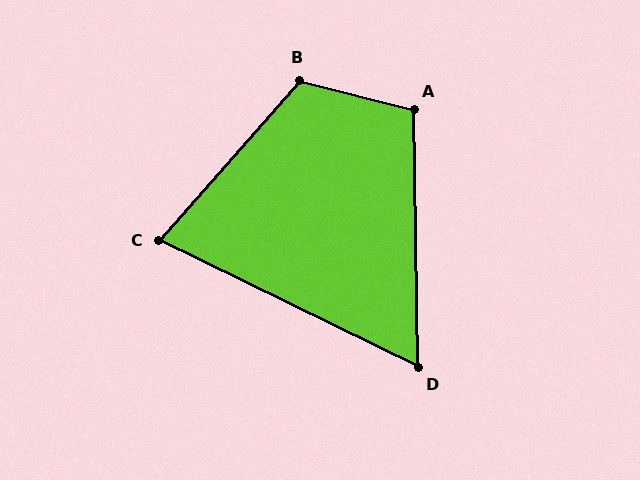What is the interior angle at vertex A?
Approximately 105 degrees (obtuse).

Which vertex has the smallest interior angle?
D, at approximately 63 degrees.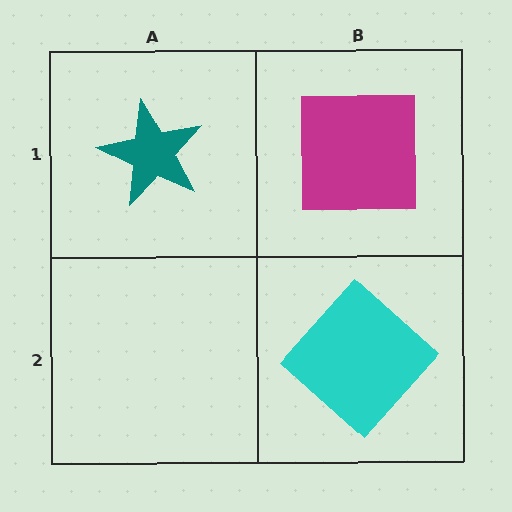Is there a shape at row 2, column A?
No, that cell is empty.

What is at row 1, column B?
A magenta square.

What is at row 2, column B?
A cyan diamond.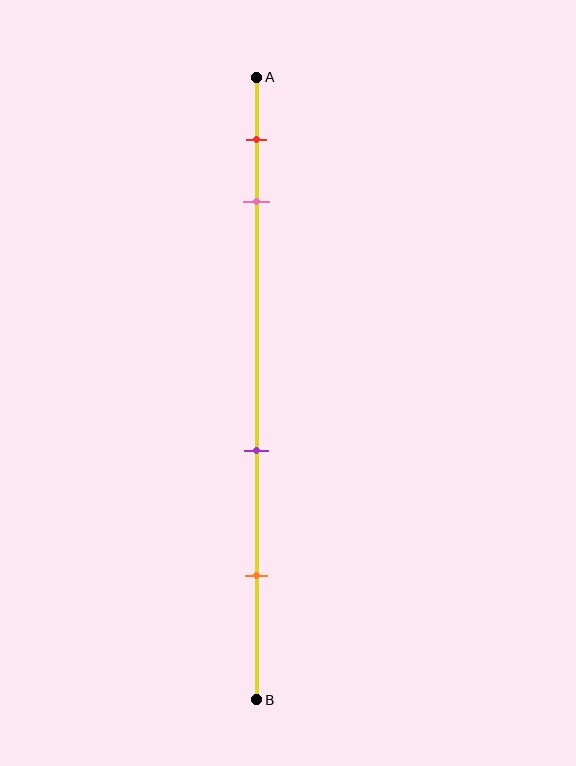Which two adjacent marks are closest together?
The red and pink marks are the closest adjacent pair.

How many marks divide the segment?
There are 4 marks dividing the segment.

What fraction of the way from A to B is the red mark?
The red mark is approximately 10% (0.1) of the way from A to B.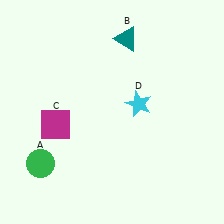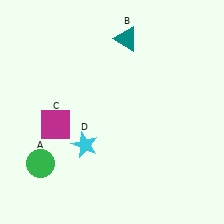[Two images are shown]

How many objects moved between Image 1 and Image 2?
1 object moved between the two images.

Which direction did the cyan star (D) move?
The cyan star (D) moved left.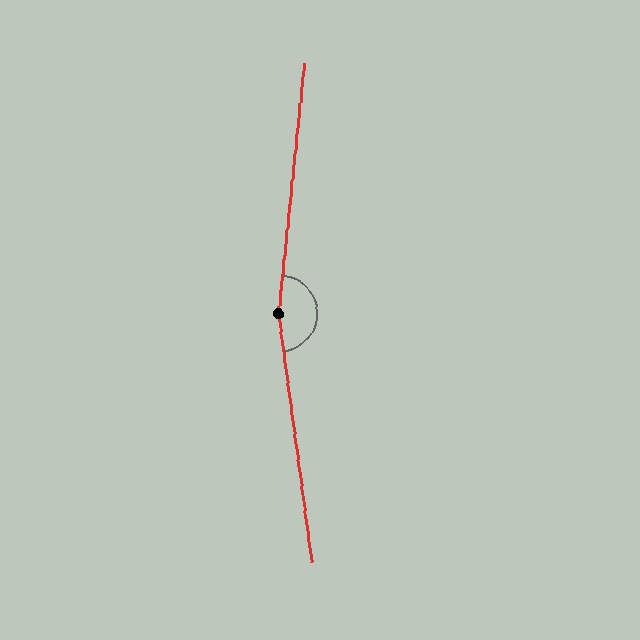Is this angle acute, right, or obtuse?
It is obtuse.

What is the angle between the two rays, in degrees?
Approximately 167 degrees.